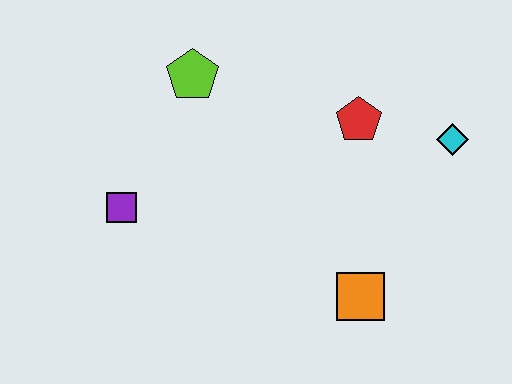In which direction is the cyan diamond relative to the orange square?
The cyan diamond is above the orange square.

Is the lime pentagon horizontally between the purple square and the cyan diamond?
Yes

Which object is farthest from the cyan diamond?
The purple square is farthest from the cyan diamond.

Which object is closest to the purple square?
The lime pentagon is closest to the purple square.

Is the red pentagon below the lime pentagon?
Yes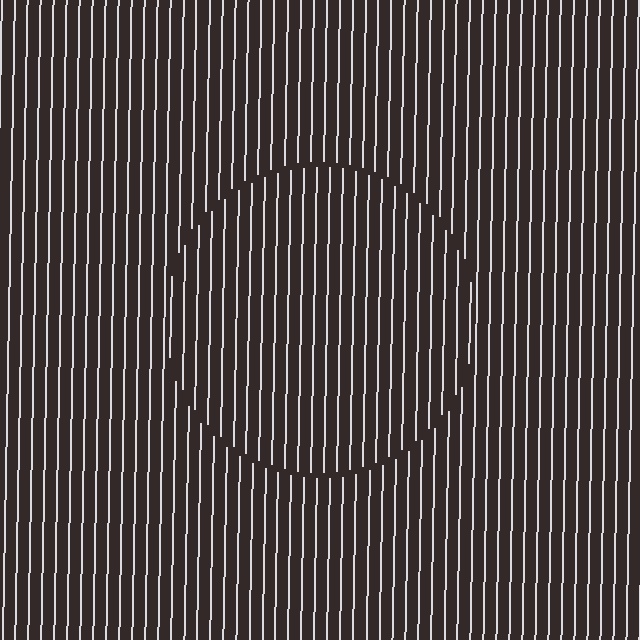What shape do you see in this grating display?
An illusory circle. The interior of the shape contains the same grating, shifted by half a period — the contour is defined by the phase discontinuity where line-ends from the inner and outer gratings abut.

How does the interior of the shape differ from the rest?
The interior of the shape contains the same grating, shifted by half a period — the contour is defined by the phase discontinuity where line-ends from the inner and outer gratings abut.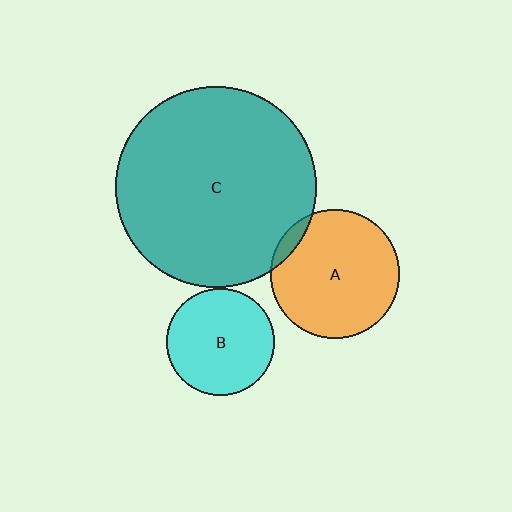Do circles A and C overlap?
Yes.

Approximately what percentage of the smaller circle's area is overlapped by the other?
Approximately 5%.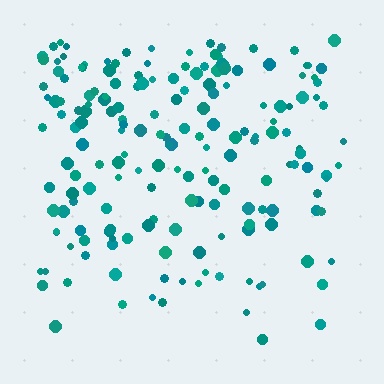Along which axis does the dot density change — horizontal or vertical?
Vertical.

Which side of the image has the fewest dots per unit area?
The bottom.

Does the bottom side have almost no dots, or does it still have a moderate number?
Still a moderate number, just noticeably fewer than the top.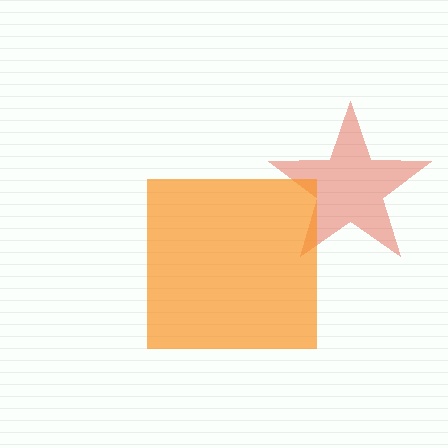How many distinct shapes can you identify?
There are 2 distinct shapes: a red star, an orange square.